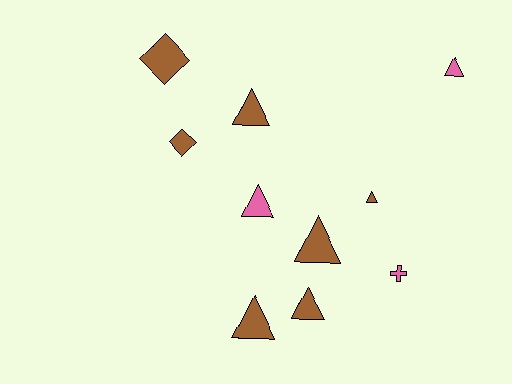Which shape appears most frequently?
Triangle, with 7 objects.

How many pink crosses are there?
There is 1 pink cross.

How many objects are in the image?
There are 10 objects.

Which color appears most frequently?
Brown, with 7 objects.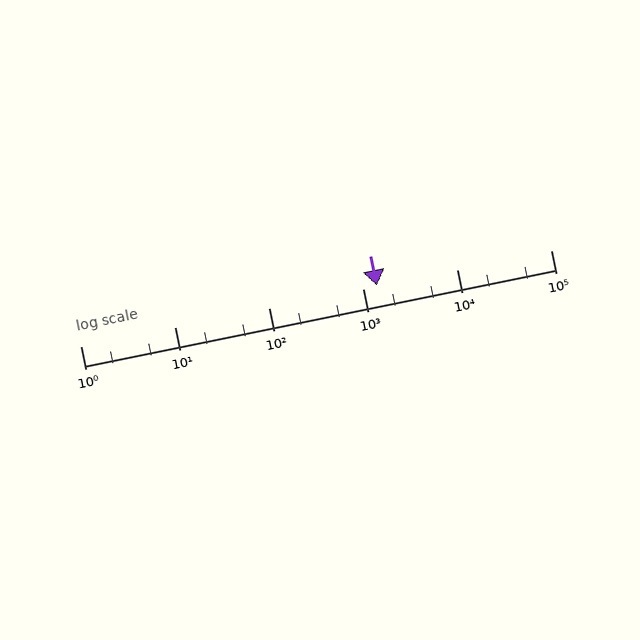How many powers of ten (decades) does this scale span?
The scale spans 5 decades, from 1 to 100000.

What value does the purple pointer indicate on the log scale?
The pointer indicates approximately 1400.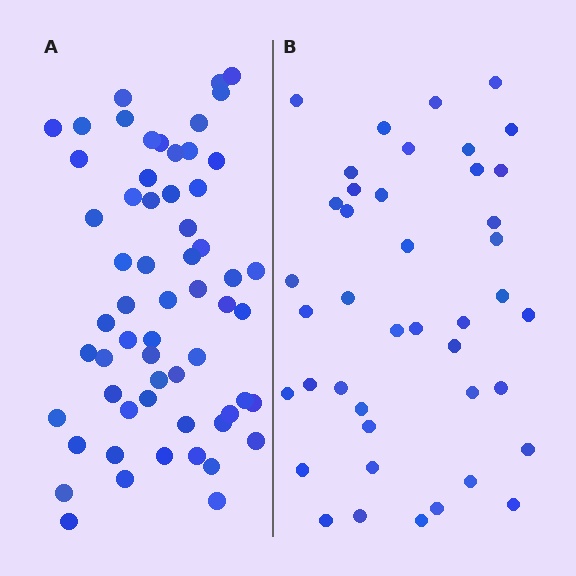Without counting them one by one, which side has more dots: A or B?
Region A (the left region) has more dots.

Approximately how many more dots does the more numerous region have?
Region A has approximately 20 more dots than region B.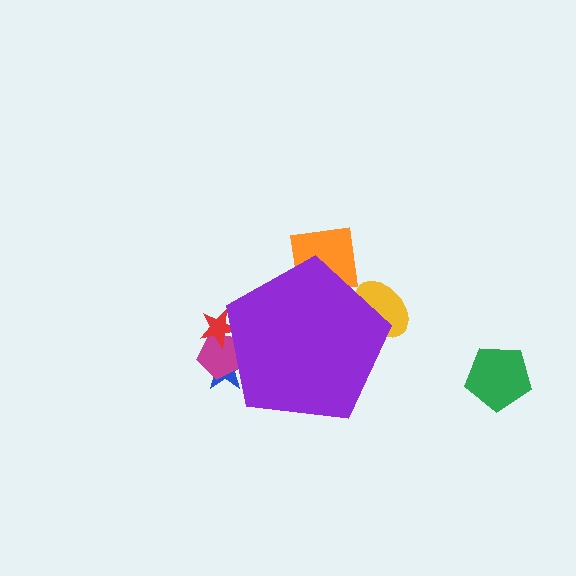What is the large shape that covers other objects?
A purple pentagon.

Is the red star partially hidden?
Yes, the red star is partially hidden behind the purple pentagon.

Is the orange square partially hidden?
Yes, the orange square is partially hidden behind the purple pentagon.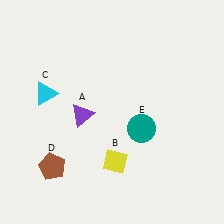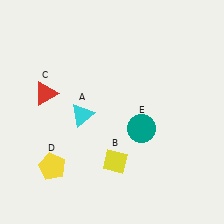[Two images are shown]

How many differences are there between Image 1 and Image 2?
There are 3 differences between the two images.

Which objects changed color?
A changed from purple to cyan. C changed from cyan to red. D changed from brown to yellow.